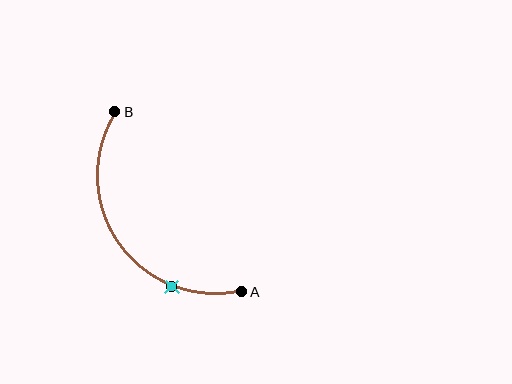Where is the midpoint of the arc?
The arc midpoint is the point on the curve farthest from the straight line joining A and B. It sits below and to the left of that line.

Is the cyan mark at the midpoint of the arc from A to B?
No. The cyan mark lies on the arc but is closer to endpoint A. The arc midpoint would be at the point on the curve equidistant along the arc from both A and B.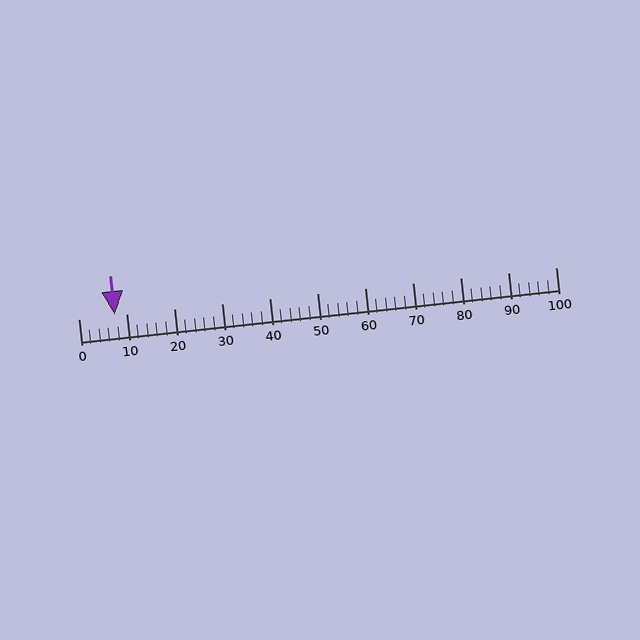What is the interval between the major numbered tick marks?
The major tick marks are spaced 10 units apart.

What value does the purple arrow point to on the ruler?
The purple arrow points to approximately 8.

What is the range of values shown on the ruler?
The ruler shows values from 0 to 100.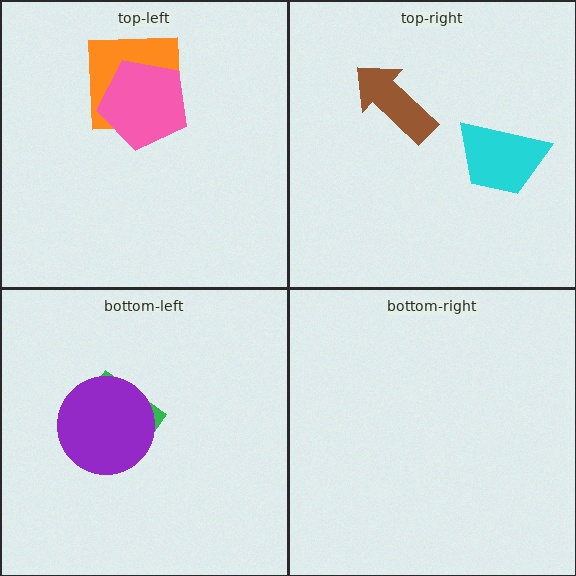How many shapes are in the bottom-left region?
2.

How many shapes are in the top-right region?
2.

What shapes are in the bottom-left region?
The green rectangle, the purple circle.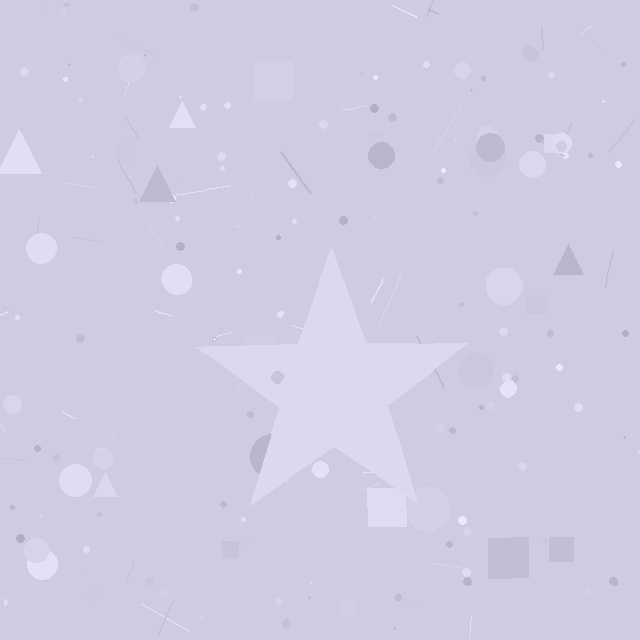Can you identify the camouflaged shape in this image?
The camouflaged shape is a star.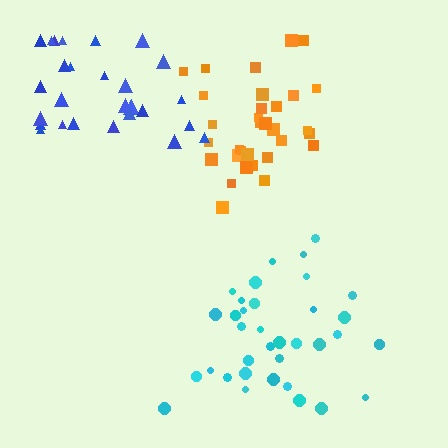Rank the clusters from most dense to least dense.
orange, cyan, blue.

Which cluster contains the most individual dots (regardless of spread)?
Cyan (35).